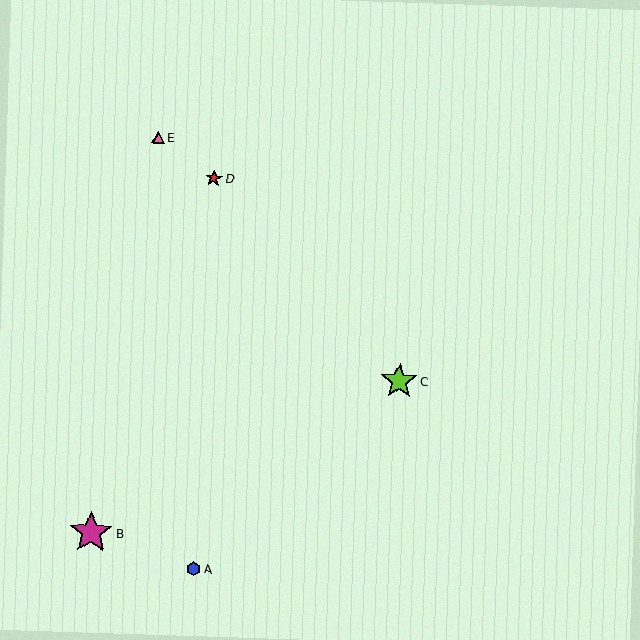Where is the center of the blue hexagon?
The center of the blue hexagon is at (193, 569).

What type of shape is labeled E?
Shape E is a pink triangle.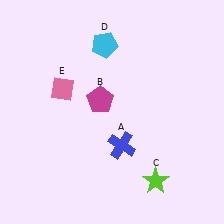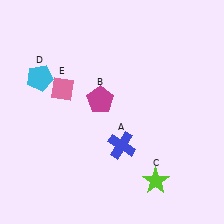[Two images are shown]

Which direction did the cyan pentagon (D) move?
The cyan pentagon (D) moved left.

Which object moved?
The cyan pentagon (D) moved left.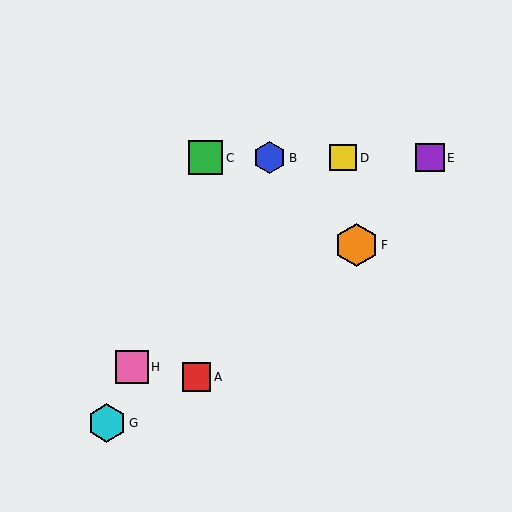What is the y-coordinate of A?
Object A is at y≈377.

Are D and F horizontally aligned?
No, D is at y≈158 and F is at y≈245.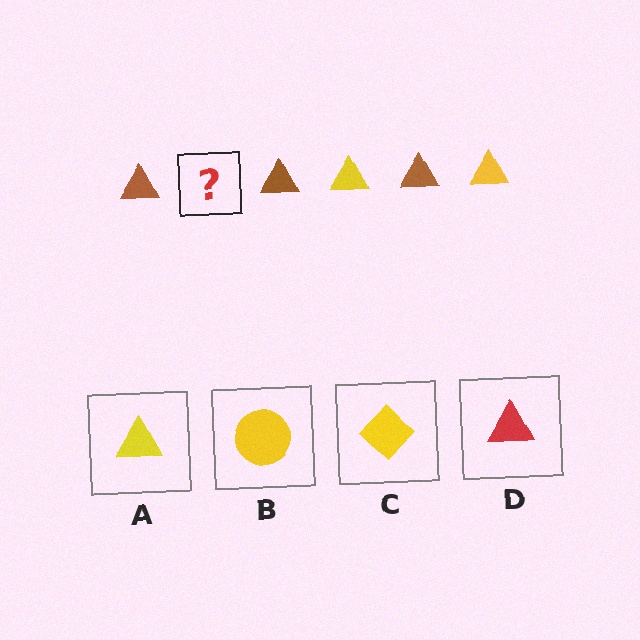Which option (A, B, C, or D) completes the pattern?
A.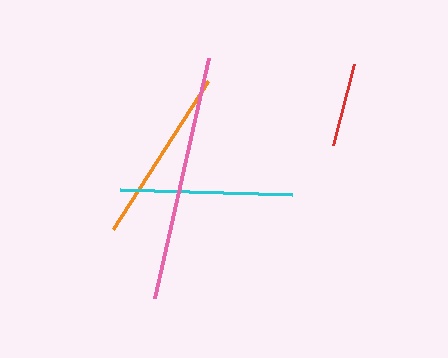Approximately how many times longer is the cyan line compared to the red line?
The cyan line is approximately 2.0 times the length of the red line.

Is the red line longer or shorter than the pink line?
The pink line is longer than the red line.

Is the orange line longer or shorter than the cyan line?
The orange line is longer than the cyan line.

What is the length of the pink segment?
The pink segment is approximately 247 pixels long.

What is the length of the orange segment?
The orange segment is approximately 175 pixels long.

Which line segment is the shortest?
The red line is the shortest at approximately 84 pixels.